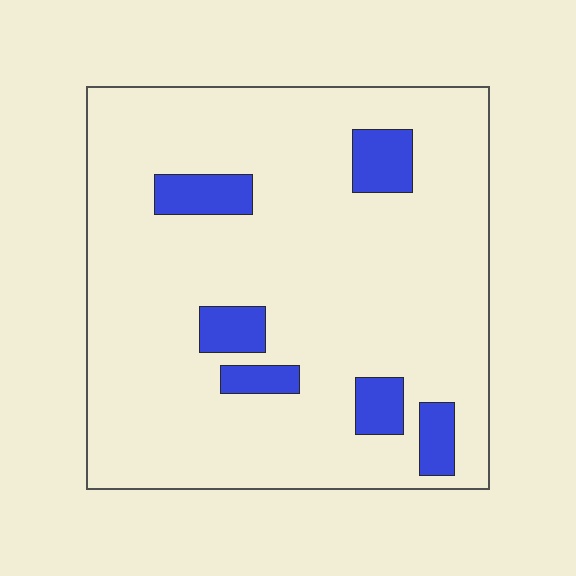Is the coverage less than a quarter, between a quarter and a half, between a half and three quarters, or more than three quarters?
Less than a quarter.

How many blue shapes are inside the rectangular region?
6.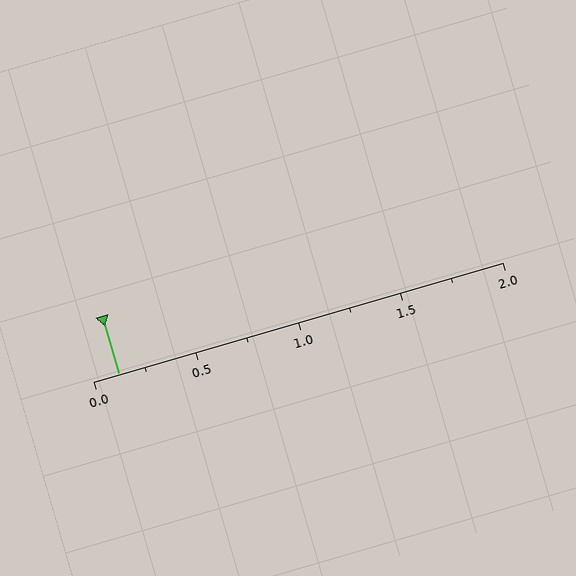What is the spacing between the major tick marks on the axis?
The major ticks are spaced 0.5 apart.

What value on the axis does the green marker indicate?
The marker indicates approximately 0.12.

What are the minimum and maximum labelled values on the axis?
The axis runs from 0.0 to 2.0.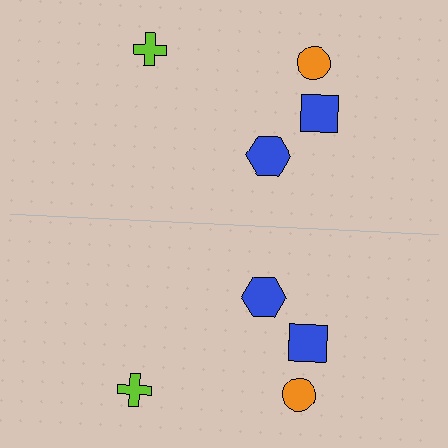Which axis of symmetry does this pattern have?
The pattern has a horizontal axis of symmetry running through the center of the image.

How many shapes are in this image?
There are 8 shapes in this image.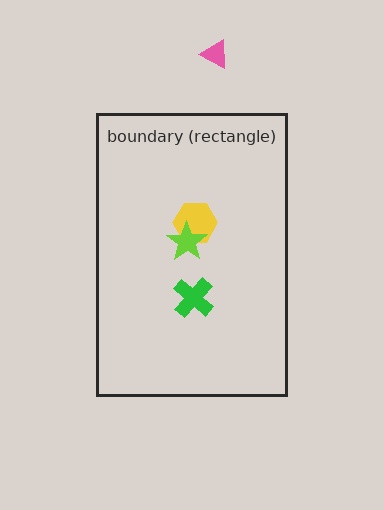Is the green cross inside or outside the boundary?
Inside.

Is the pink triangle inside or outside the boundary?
Outside.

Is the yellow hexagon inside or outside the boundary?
Inside.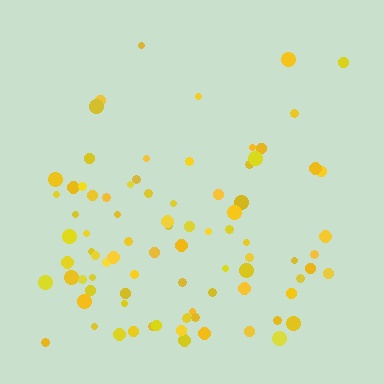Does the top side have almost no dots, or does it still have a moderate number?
Still a moderate number, just noticeably fewer than the bottom.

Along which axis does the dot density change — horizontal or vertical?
Vertical.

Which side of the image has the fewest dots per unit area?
The top.